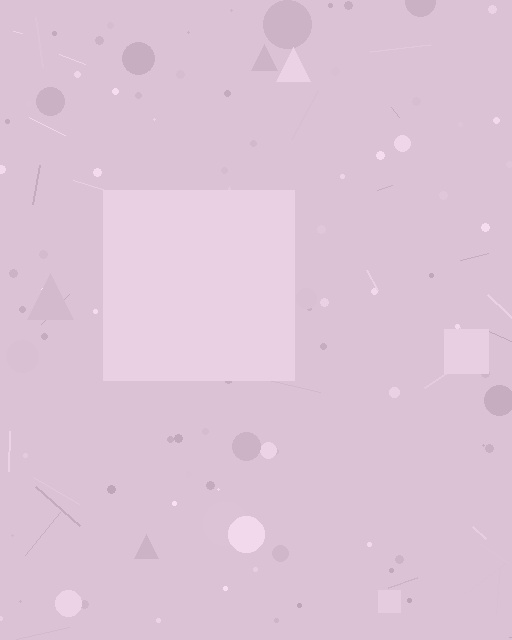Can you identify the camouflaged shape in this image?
The camouflaged shape is a square.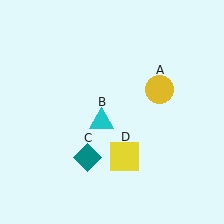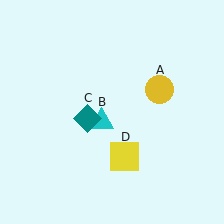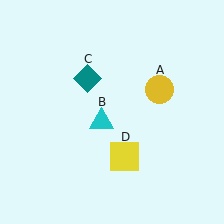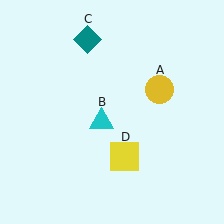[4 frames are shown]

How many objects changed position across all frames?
1 object changed position: teal diamond (object C).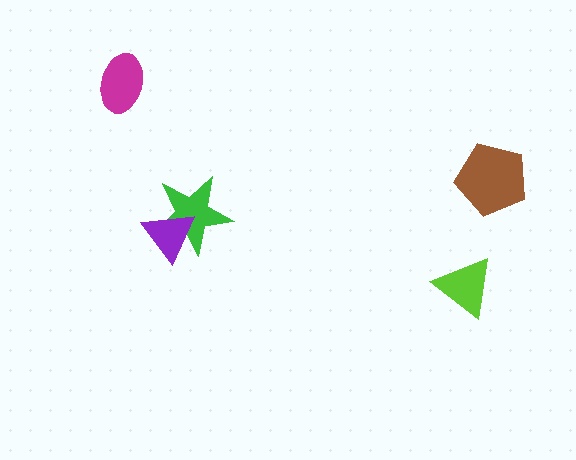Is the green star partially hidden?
Yes, it is partially covered by another shape.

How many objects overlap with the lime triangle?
0 objects overlap with the lime triangle.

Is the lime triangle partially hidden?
No, no other shape covers it.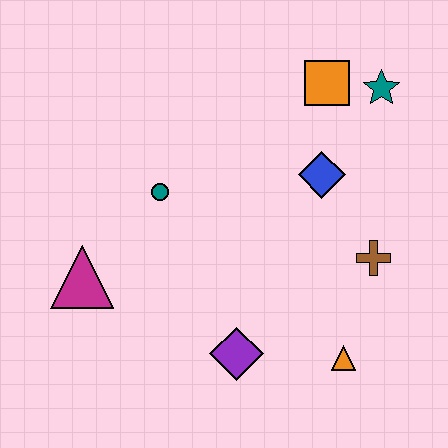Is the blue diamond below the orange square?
Yes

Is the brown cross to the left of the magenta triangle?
No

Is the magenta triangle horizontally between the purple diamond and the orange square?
No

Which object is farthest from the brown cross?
The magenta triangle is farthest from the brown cross.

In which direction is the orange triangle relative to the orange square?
The orange triangle is below the orange square.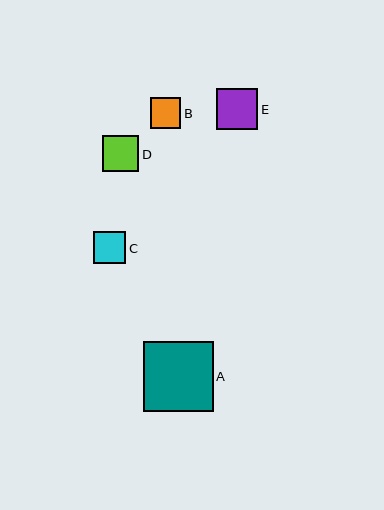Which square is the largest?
Square A is the largest with a size of approximately 70 pixels.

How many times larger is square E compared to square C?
Square E is approximately 1.3 times the size of square C.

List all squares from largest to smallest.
From largest to smallest: A, E, D, C, B.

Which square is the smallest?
Square B is the smallest with a size of approximately 30 pixels.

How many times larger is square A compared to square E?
Square A is approximately 1.7 times the size of square E.